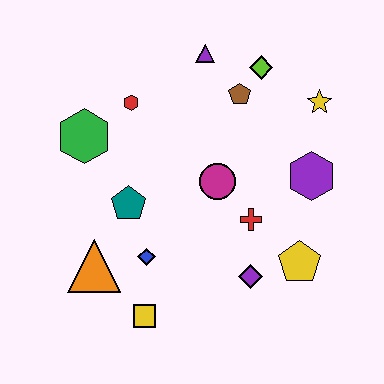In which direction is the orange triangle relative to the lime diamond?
The orange triangle is below the lime diamond.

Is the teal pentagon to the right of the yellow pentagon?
No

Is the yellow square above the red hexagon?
No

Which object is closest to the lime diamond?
The brown pentagon is closest to the lime diamond.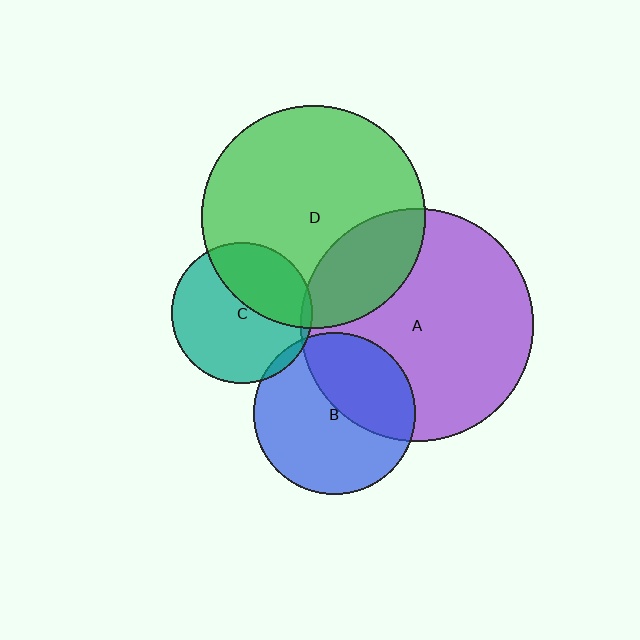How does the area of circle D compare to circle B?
Approximately 1.9 times.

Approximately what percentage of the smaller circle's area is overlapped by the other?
Approximately 25%.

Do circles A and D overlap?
Yes.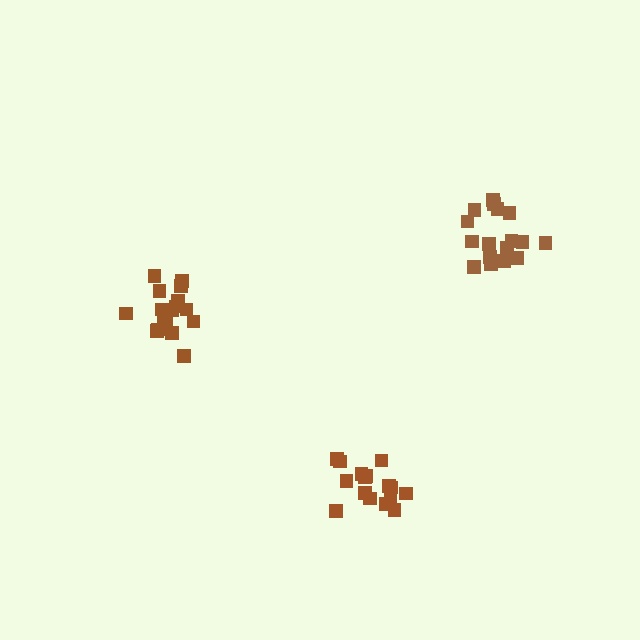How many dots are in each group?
Group 1: 16 dots, Group 2: 17 dots, Group 3: 18 dots (51 total).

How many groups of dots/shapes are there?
There are 3 groups.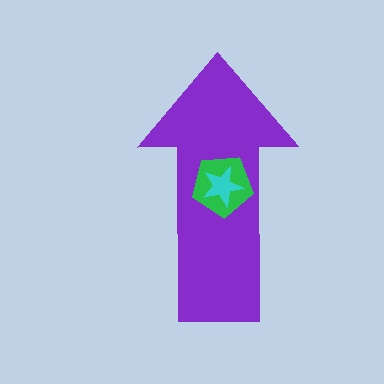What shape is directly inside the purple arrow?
The green pentagon.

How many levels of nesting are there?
3.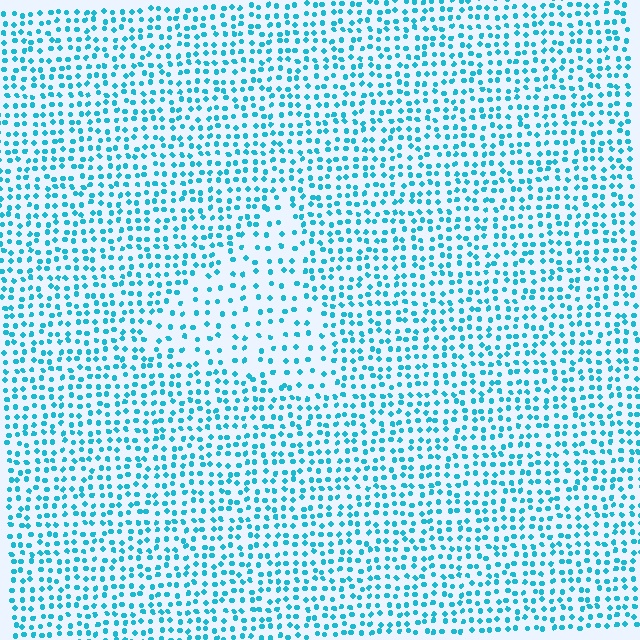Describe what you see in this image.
The image contains small cyan elements arranged at two different densities. A triangle-shaped region is visible where the elements are less densely packed than the surrounding area.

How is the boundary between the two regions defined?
The boundary is defined by a change in element density (approximately 1.9x ratio). All elements are the same color, size, and shape.